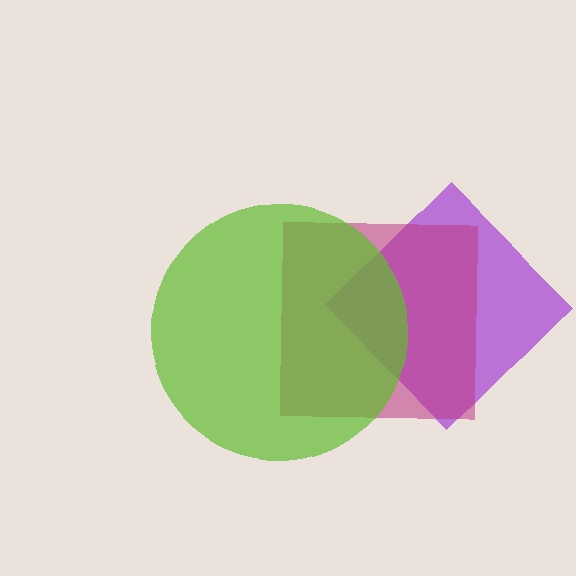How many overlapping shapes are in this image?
There are 3 overlapping shapes in the image.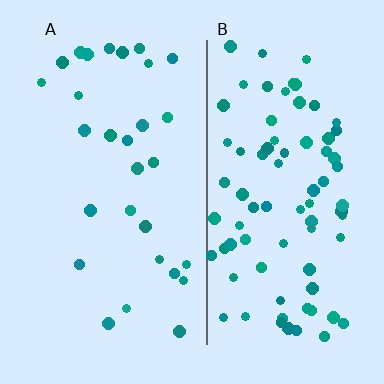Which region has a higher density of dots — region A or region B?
B (the right).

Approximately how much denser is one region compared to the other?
Approximately 2.8× — region B over region A.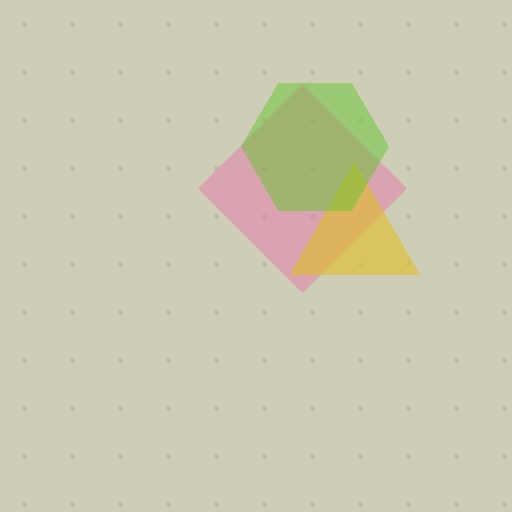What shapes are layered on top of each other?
The layered shapes are: a pink diamond, a yellow triangle, a lime hexagon.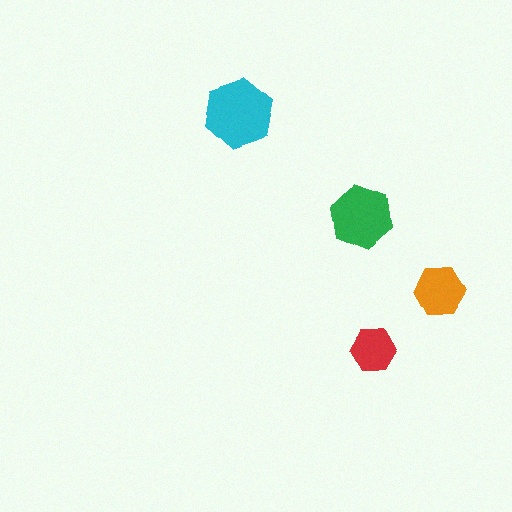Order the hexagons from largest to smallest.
the cyan one, the green one, the orange one, the red one.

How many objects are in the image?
There are 4 objects in the image.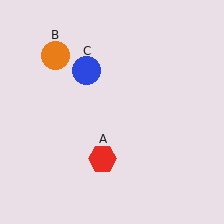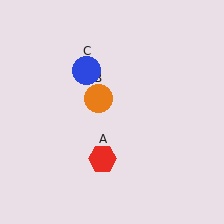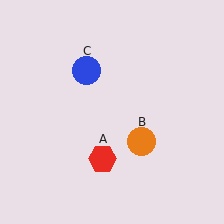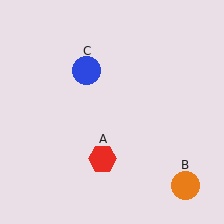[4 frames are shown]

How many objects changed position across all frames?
1 object changed position: orange circle (object B).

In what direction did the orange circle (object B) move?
The orange circle (object B) moved down and to the right.